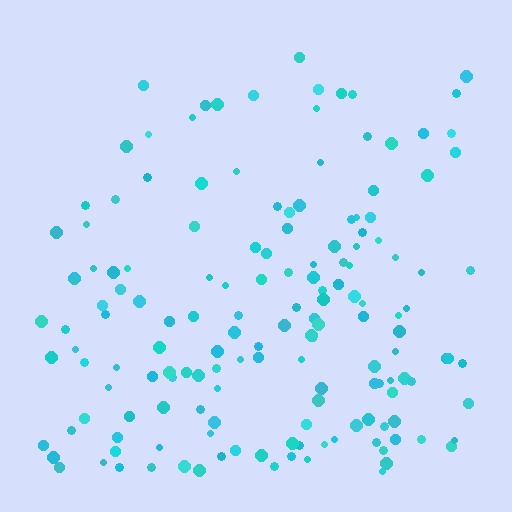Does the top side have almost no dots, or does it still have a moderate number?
Still a moderate number, just noticeably fewer than the bottom.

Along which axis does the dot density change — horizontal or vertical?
Vertical.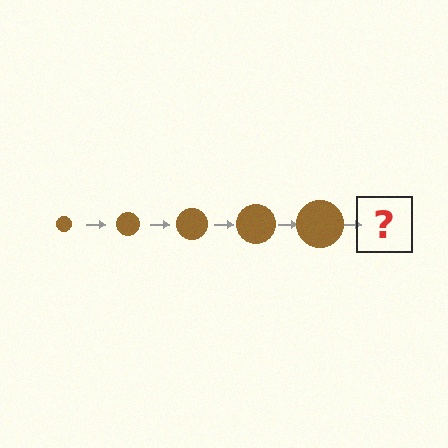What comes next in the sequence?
The next element should be a brown circle, larger than the previous one.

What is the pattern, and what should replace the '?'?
The pattern is that the circle gets progressively larger each step. The '?' should be a brown circle, larger than the previous one.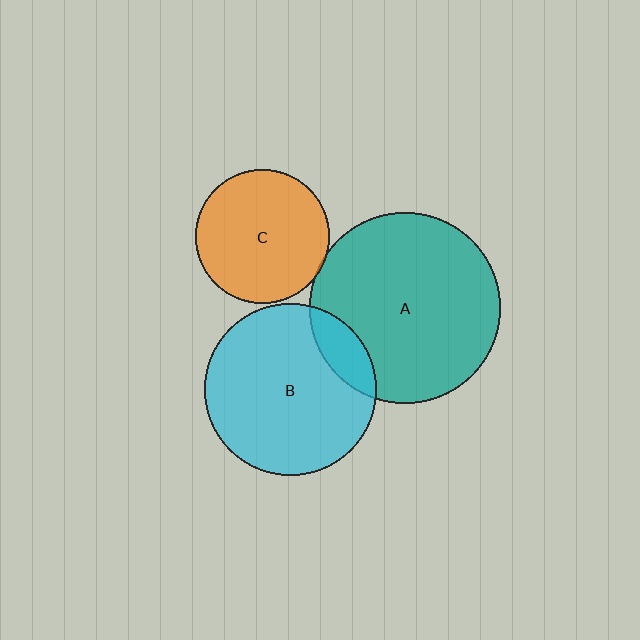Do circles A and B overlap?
Yes.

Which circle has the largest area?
Circle A (teal).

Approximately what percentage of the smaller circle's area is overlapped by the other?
Approximately 15%.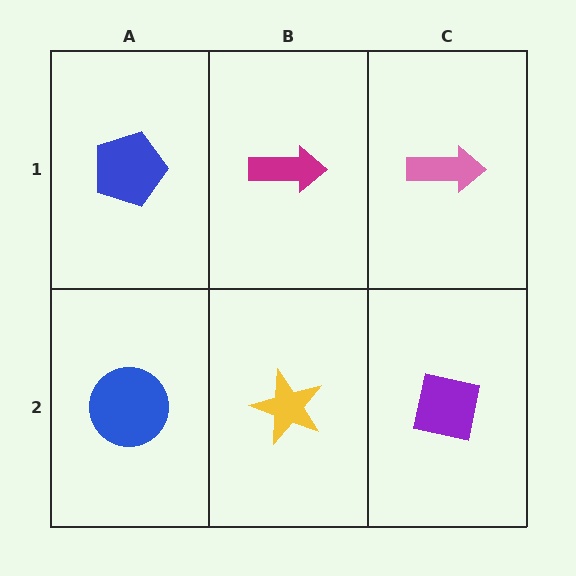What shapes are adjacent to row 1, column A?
A blue circle (row 2, column A), a magenta arrow (row 1, column B).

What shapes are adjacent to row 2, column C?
A pink arrow (row 1, column C), a yellow star (row 2, column B).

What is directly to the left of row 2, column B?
A blue circle.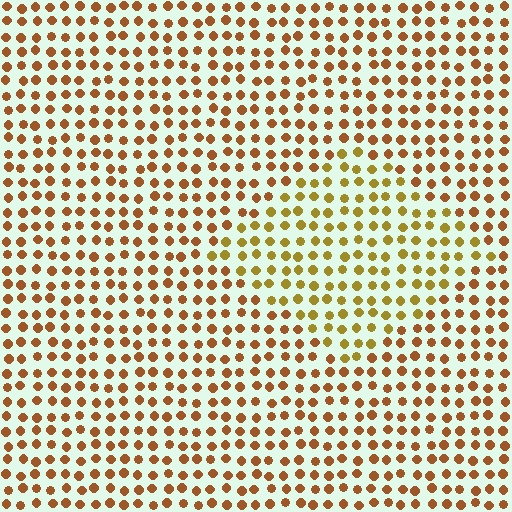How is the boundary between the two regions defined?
The boundary is defined purely by a slight shift in hue (about 27 degrees). Spacing, size, and orientation are identical on both sides.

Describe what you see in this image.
The image is filled with small brown elements in a uniform arrangement. A diamond-shaped region is visible where the elements are tinted to a slightly different hue, forming a subtle color boundary.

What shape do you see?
I see a diamond.